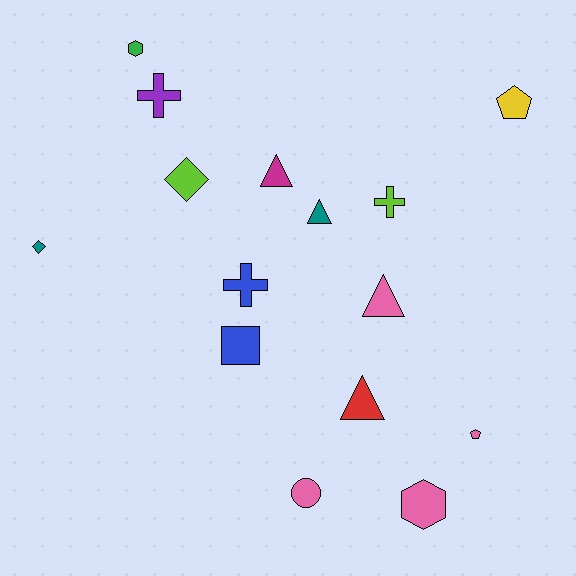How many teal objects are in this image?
There are 2 teal objects.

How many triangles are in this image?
There are 4 triangles.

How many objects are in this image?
There are 15 objects.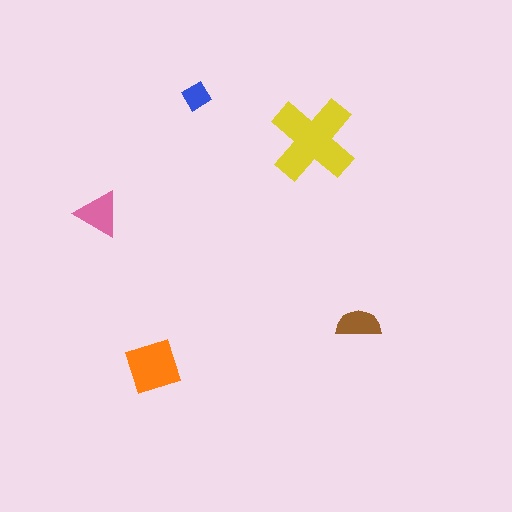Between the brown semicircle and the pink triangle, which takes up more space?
The pink triangle.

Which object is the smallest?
The blue diamond.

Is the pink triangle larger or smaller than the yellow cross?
Smaller.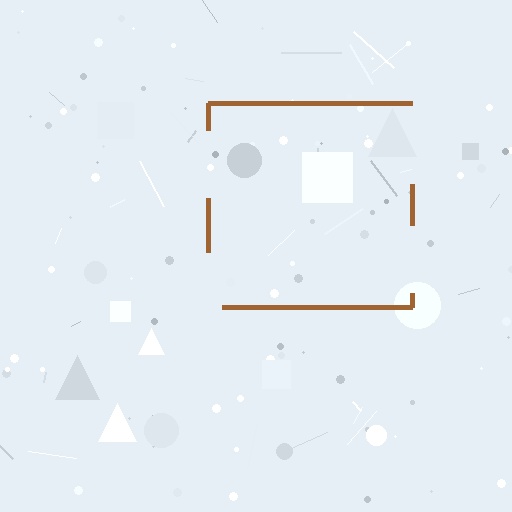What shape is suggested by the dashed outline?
The dashed outline suggests a square.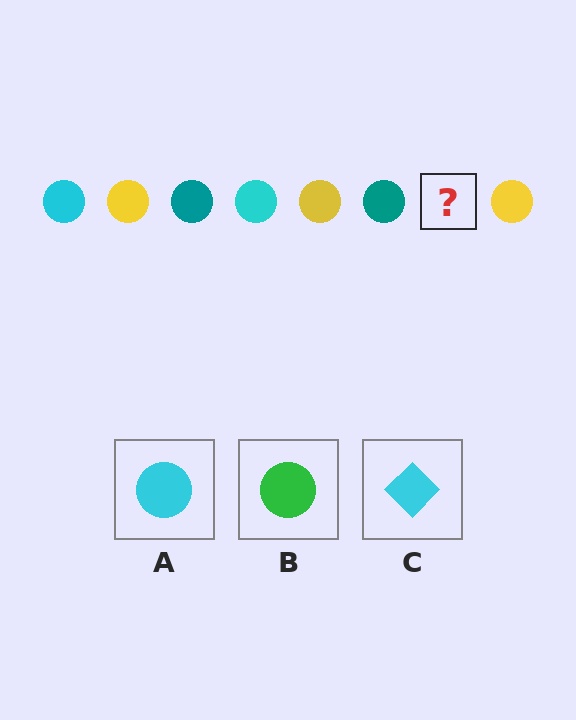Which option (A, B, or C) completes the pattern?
A.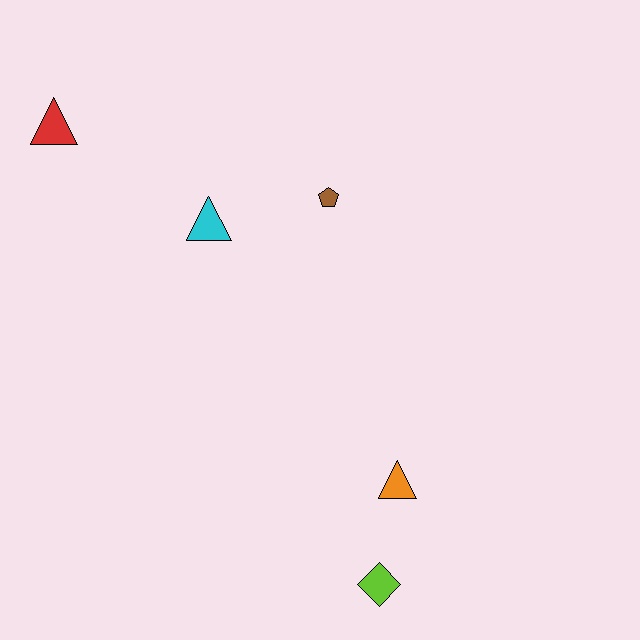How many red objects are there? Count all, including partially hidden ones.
There is 1 red object.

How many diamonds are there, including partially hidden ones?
There is 1 diamond.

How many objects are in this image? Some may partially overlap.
There are 5 objects.